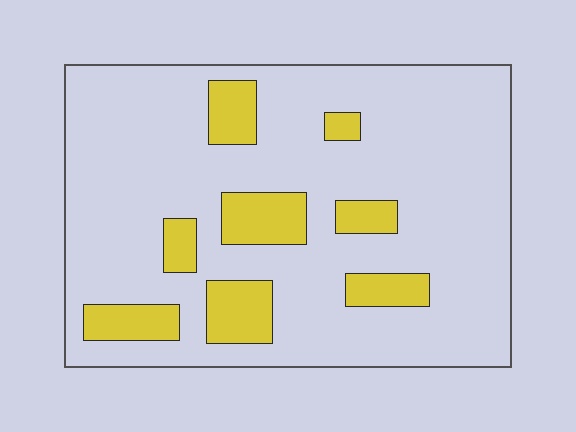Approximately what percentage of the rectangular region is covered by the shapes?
Approximately 15%.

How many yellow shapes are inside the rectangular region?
8.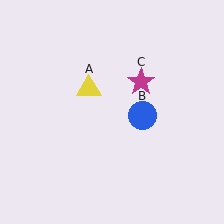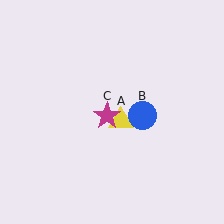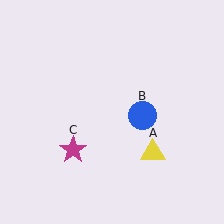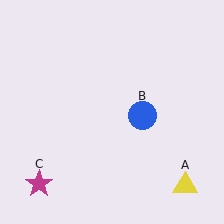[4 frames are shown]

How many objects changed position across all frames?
2 objects changed position: yellow triangle (object A), magenta star (object C).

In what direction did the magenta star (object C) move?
The magenta star (object C) moved down and to the left.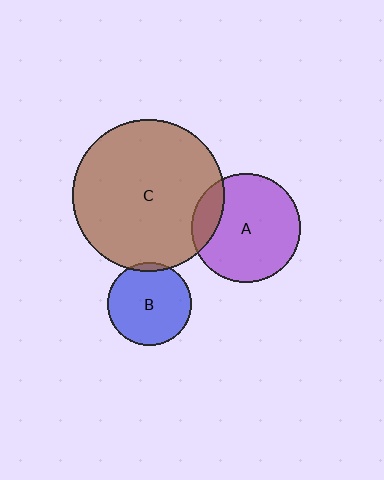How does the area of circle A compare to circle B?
Approximately 1.7 times.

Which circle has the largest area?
Circle C (brown).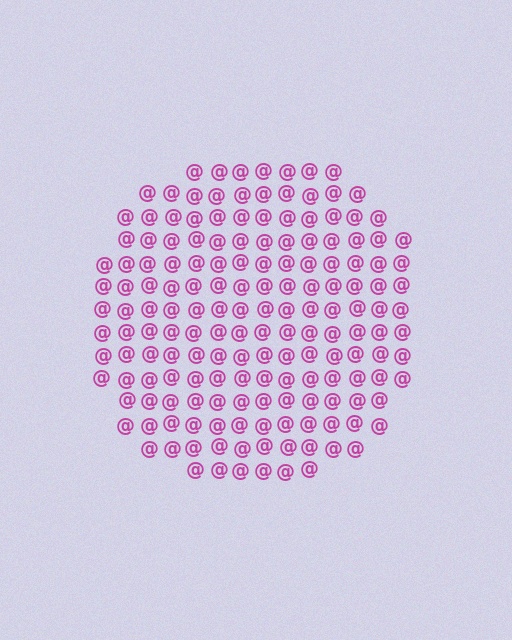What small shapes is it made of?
It is made of small at signs.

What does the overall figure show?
The overall figure shows a circle.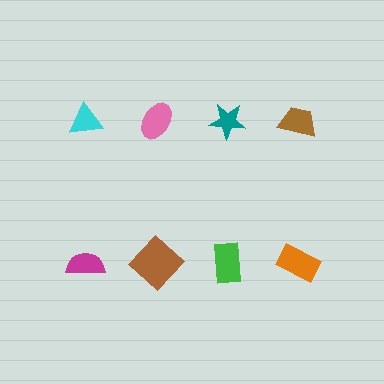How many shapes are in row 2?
4 shapes.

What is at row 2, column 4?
An orange rectangle.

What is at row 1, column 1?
A cyan triangle.